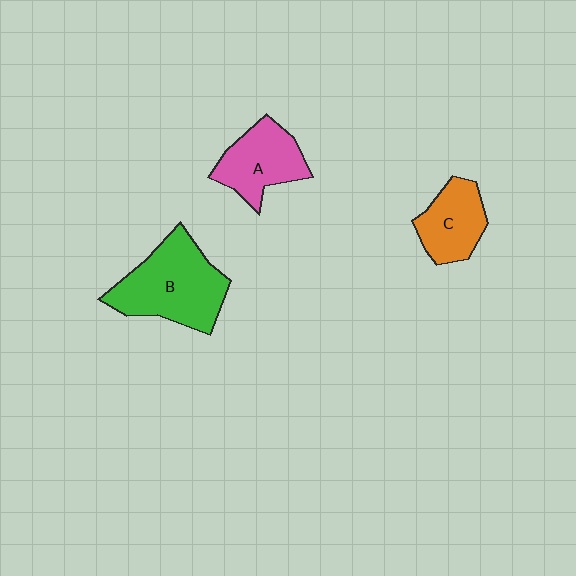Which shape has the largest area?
Shape B (green).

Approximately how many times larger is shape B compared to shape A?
Approximately 1.5 times.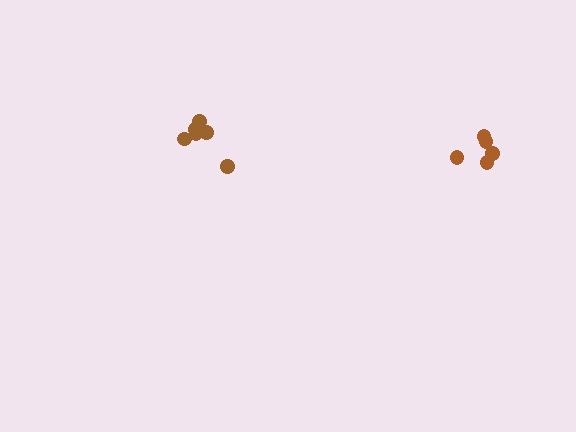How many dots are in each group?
Group 1: 6 dots, Group 2: 5 dots (11 total).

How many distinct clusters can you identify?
There are 2 distinct clusters.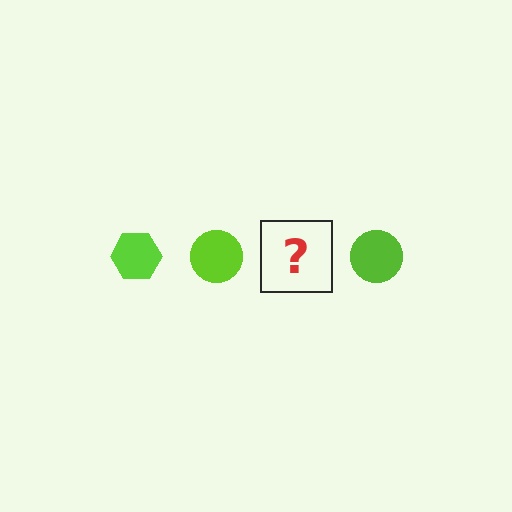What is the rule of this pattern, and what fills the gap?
The rule is that the pattern cycles through hexagon, circle shapes in lime. The gap should be filled with a lime hexagon.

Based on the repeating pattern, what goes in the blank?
The blank should be a lime hexagon.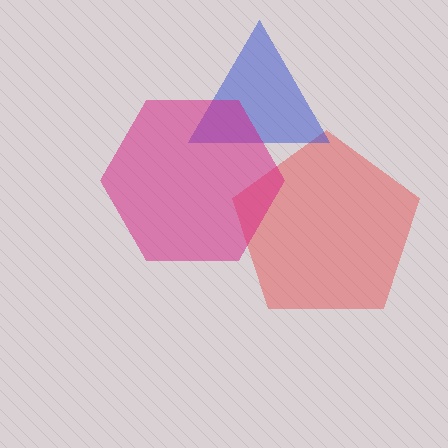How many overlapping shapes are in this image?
There are 3 overlapping shapes in the image.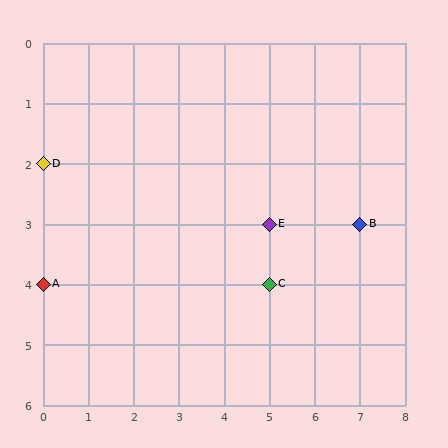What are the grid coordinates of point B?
Point B is at grid coordinates (7, 3).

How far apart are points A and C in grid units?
Points A and C are 5 columns apart.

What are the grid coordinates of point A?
Point A is at grid coordinates (0, 4).